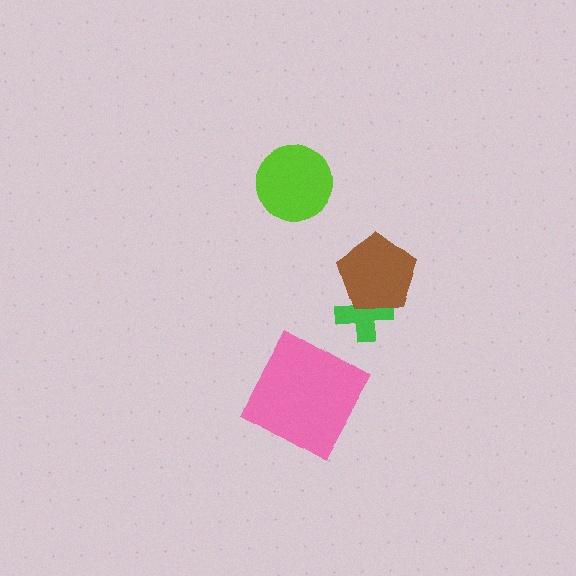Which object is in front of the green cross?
The brown pentagon is in front of the green cross.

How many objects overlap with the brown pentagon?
1 object overlaps with the brown pentagon.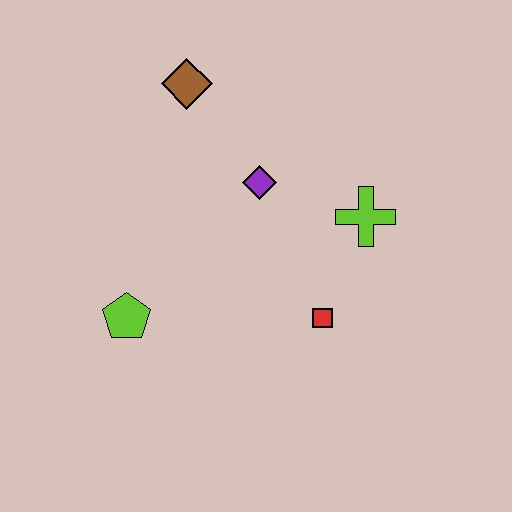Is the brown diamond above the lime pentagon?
Yes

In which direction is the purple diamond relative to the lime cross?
The purple diamond is to the left of the lime cross.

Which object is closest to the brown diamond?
The purple diamond is closest to the brown diamond.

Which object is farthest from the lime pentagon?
The lime cross is farthest from the lime pentagon.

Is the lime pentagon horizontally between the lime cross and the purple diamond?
No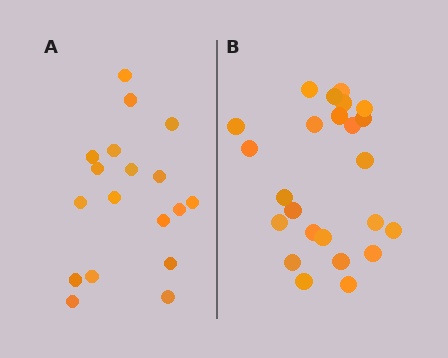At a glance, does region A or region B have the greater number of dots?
Region B (the right region) has more dots.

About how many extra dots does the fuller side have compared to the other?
Region B has about 6 more dots than region A.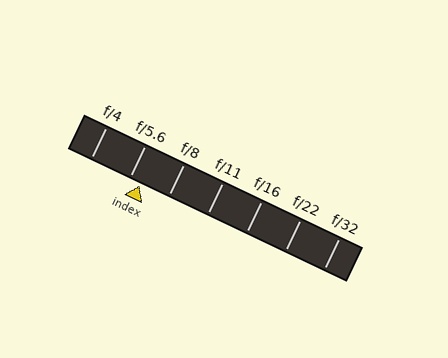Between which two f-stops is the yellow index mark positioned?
The index mark is between f/5.6 and f/8.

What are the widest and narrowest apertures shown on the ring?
The widest aperture shown is f/4 and the narrowest is f/32.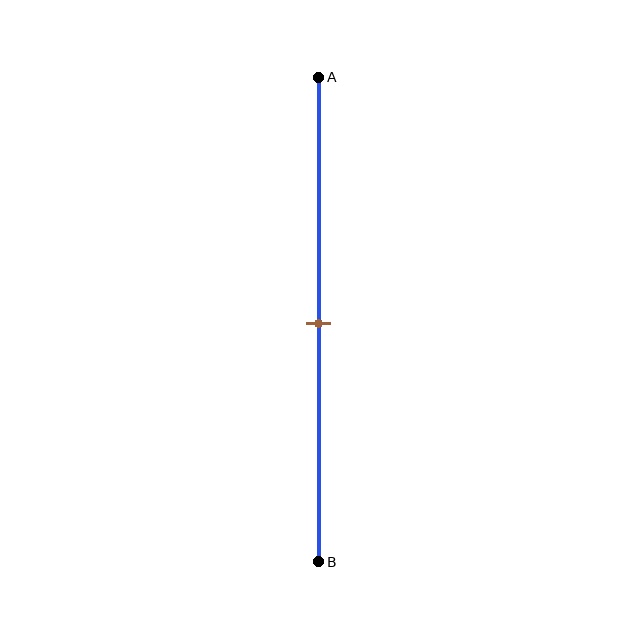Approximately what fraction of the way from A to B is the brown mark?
The brown mark is approximately 50% of the way from A to B.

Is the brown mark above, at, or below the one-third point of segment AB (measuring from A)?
The brown mark is below the one-third point of segment AB.